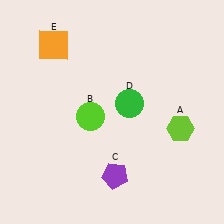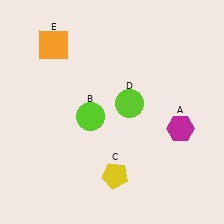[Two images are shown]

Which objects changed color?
A changed from lime to magenta. C changed from purple to yellow. D changed from green to lime.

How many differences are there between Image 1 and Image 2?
There are 3 differences between the two images.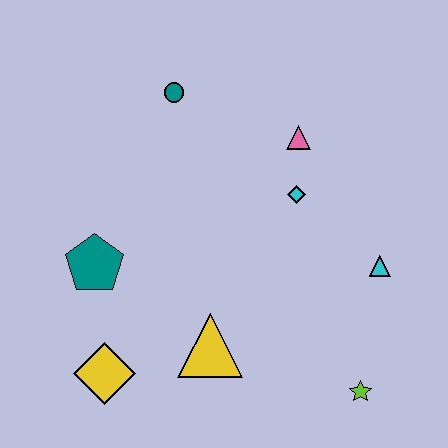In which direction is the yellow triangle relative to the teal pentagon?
The yellow triangle is to the right of the teal pentagon.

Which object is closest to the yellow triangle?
The yellow diamond is closest to the yellow triangle.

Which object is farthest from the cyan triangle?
The yellow diamond is farthest from the cyan triangle.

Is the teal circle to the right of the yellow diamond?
Yes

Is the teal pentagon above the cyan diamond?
No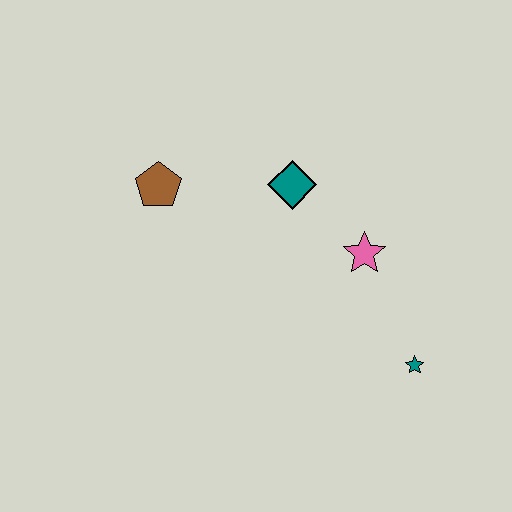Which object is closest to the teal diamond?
The pink star is closest to the teal diamond.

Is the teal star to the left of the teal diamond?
No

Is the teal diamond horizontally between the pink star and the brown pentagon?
Yes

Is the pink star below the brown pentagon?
Yes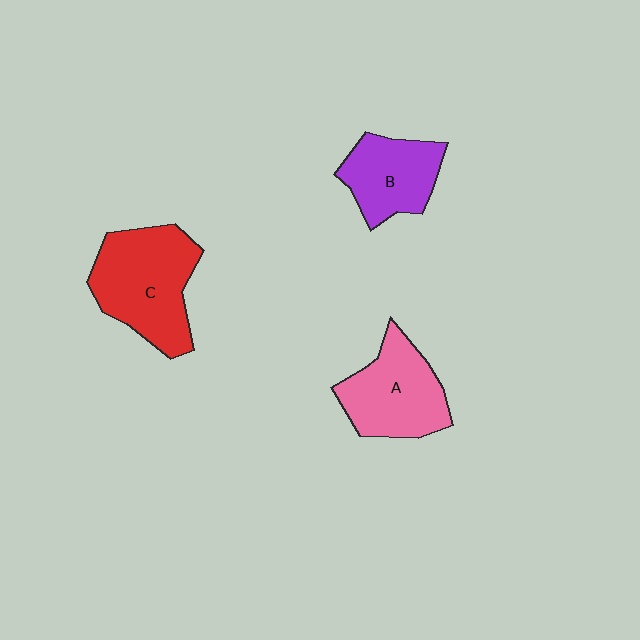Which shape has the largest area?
Shape C (red).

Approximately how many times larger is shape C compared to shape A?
Approximately 1.2 times.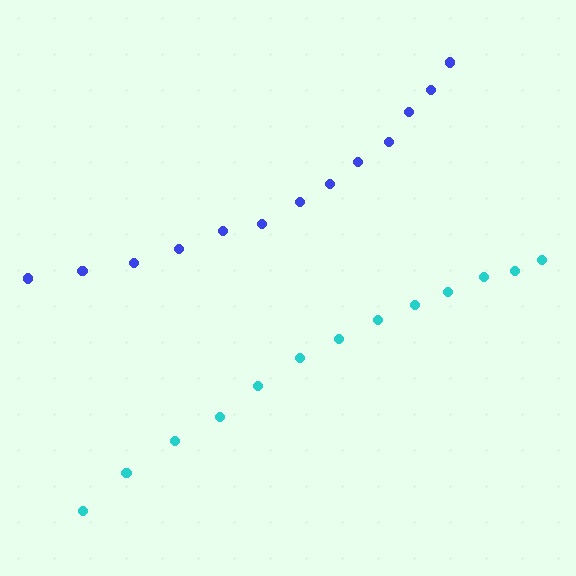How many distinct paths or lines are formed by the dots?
There are 2 distinct paths.